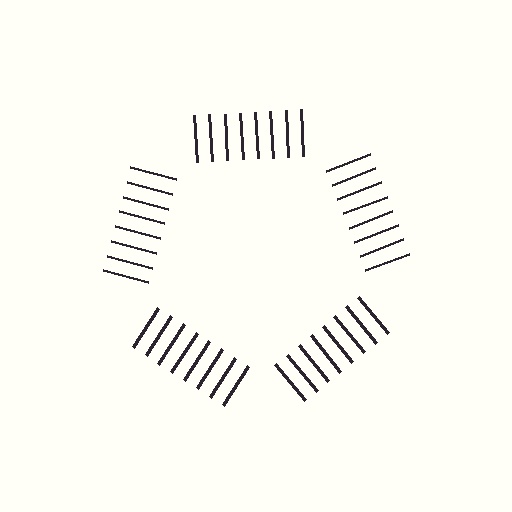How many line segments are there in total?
40 — 8 along each of the 5 edges.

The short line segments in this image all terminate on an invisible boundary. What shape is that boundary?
An illusory pentagon — the line segments terminate on its edges but no continuous stroke is drawn.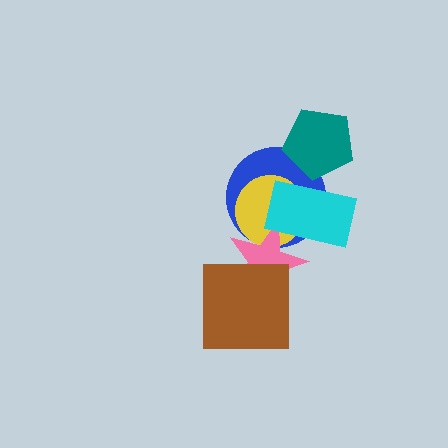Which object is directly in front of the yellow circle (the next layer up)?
The pink star is directly in front of the yellow circle.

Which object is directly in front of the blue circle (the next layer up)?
The yellow circle is directly in front of the blue circle.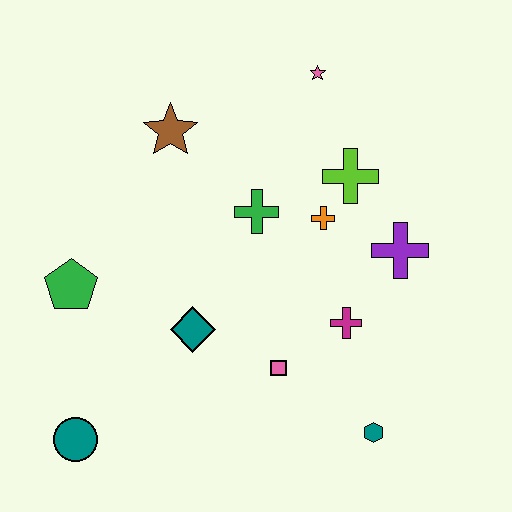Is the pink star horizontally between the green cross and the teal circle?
No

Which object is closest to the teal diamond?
The pink square is closest to the teal diamond.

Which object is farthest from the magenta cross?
The teal circle is farthest from the magenta cross.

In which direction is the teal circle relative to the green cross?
The teal circle is below the green cross.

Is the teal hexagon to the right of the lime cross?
Yes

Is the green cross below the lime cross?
Yes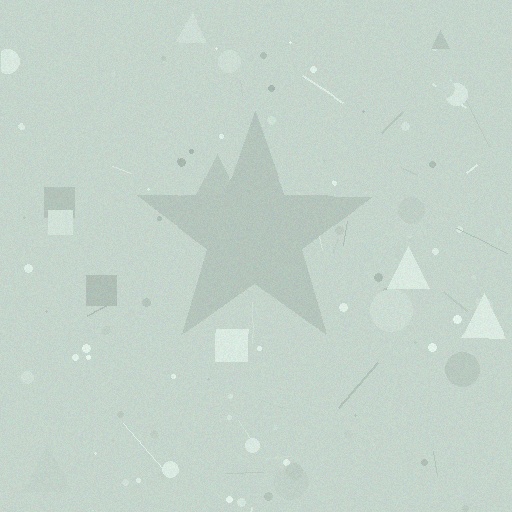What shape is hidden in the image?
A star is hidden in the image.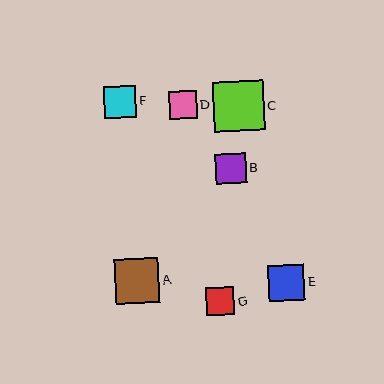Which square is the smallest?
Square D is the smallest with a size of approximately 28 pixels.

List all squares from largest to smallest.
From largest to smallest: C, A, E, F, B, G, D.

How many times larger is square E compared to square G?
Square E is approximately 1.3 times the size of square G.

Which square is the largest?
Square C is the largest with a size of approximately 51 pixels.